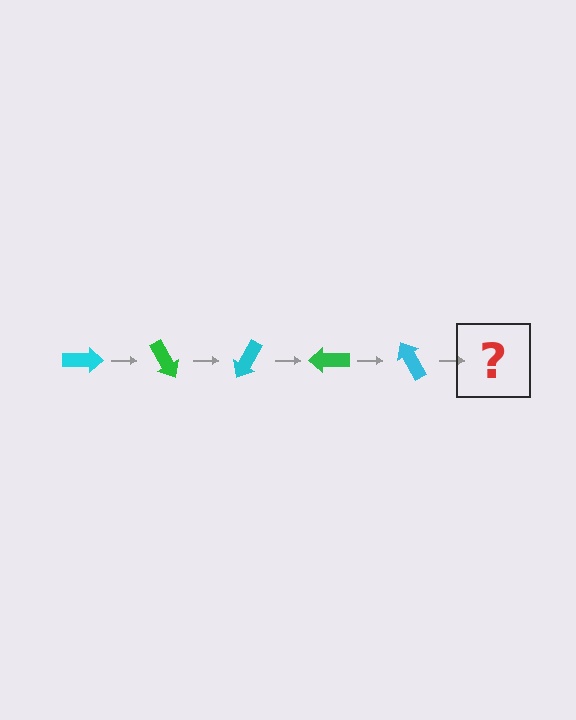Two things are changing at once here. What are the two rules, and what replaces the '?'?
The two rules are that it rotates 60 degrees each step and the color cycles through cyan and green. The '?' should be a green arrow, rotated 300 degrees from the start.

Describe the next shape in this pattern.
It should be a green arrow, rotated 300 degrees from the start.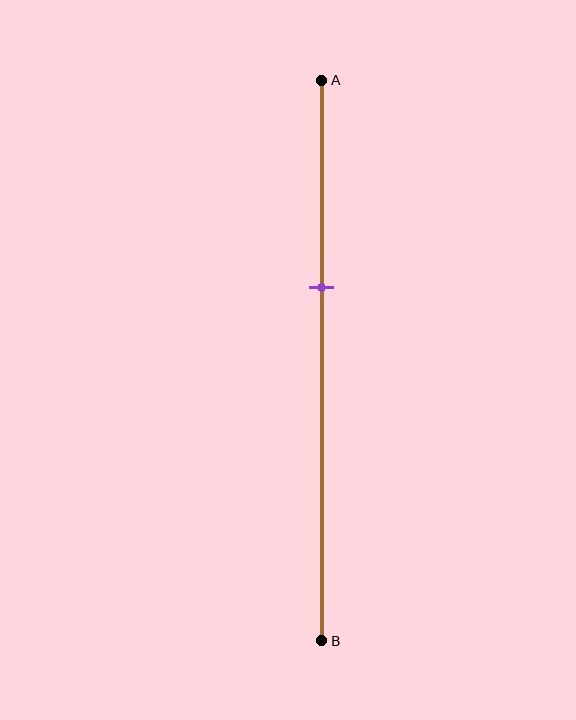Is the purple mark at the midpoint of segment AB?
No, the mark is at about 35% from A, not at the 50% midpoint.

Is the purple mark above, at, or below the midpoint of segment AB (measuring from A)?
The purple mark is above the midpoint of segment AB.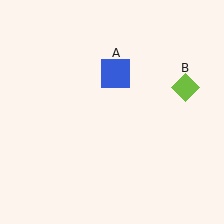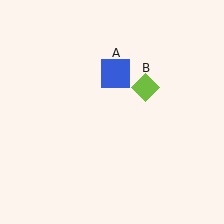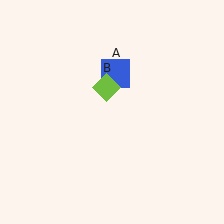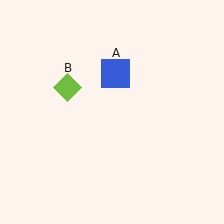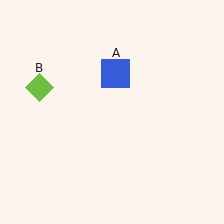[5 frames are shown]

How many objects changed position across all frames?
1 object changed position: lime diamond (object B).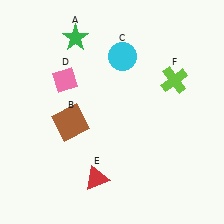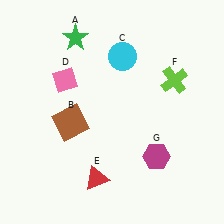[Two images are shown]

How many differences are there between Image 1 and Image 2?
There is 1 difference between the two images.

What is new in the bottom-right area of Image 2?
A magenta hexagon (G) was added in the bottom-right area of Image 2.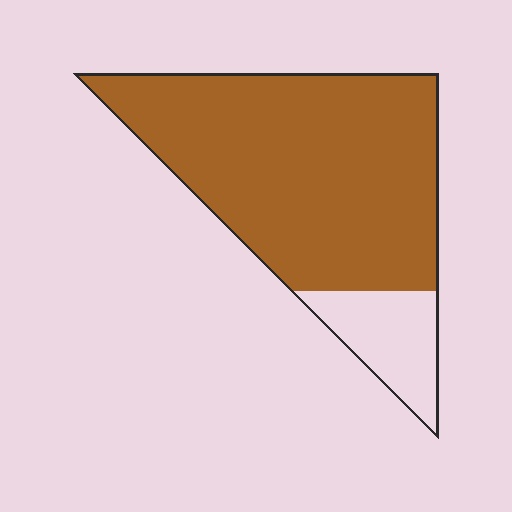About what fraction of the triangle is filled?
About five sixths (5/6).